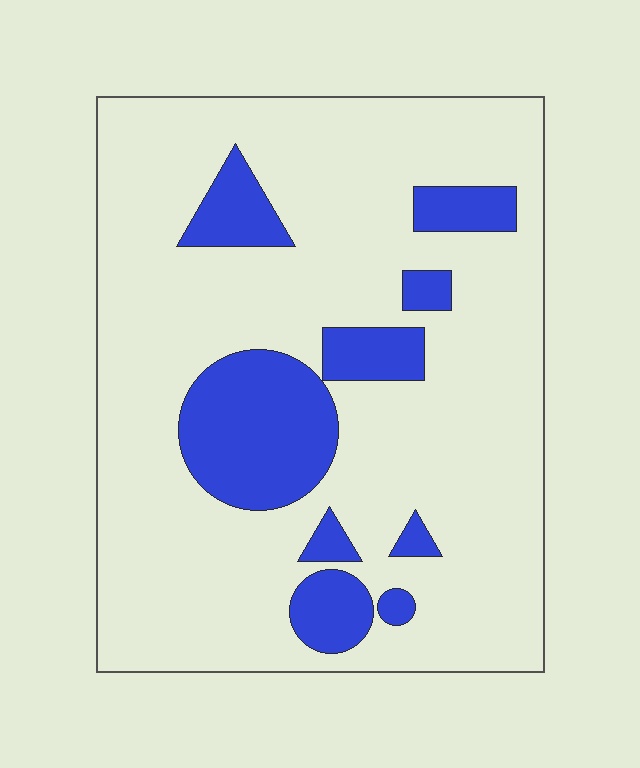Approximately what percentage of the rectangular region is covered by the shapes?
Approximately 20%.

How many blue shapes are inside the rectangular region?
9.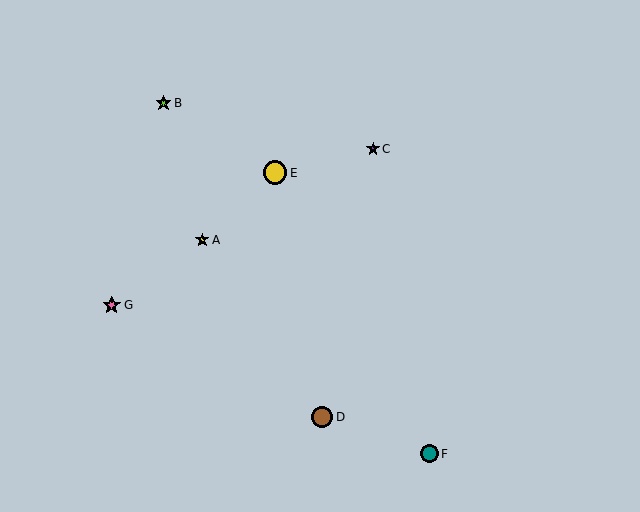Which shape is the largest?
The yellow circle (labeled E) is the largest.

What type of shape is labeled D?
Shape D is a brown circle.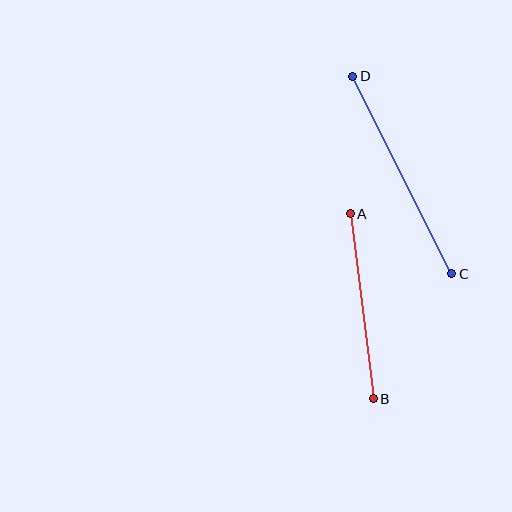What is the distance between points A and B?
The distance is approximately 187 pixels.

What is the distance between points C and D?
The distance is approximately 221 pixels.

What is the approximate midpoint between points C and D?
The midpoint is at approximately (402, 175) pixels.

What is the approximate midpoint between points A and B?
The midpoint is at approximately (362, 306) pixels.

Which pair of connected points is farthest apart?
Points C and D are farthest apart.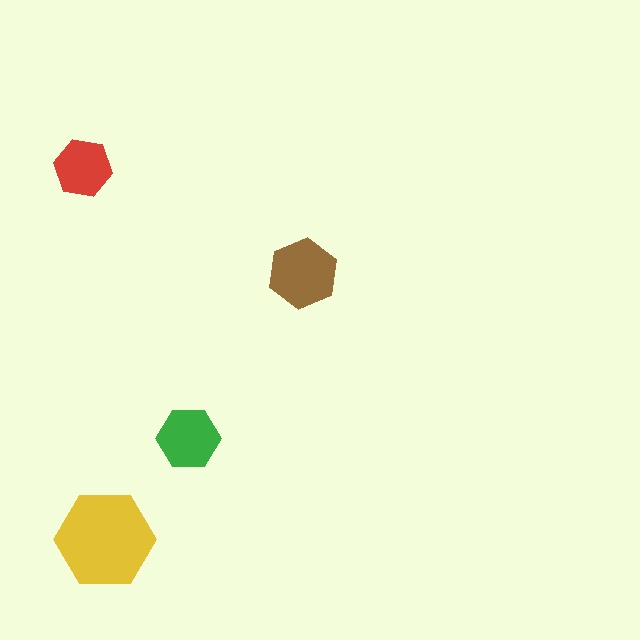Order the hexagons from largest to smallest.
the yellow one, the brown one, the green one, the red one.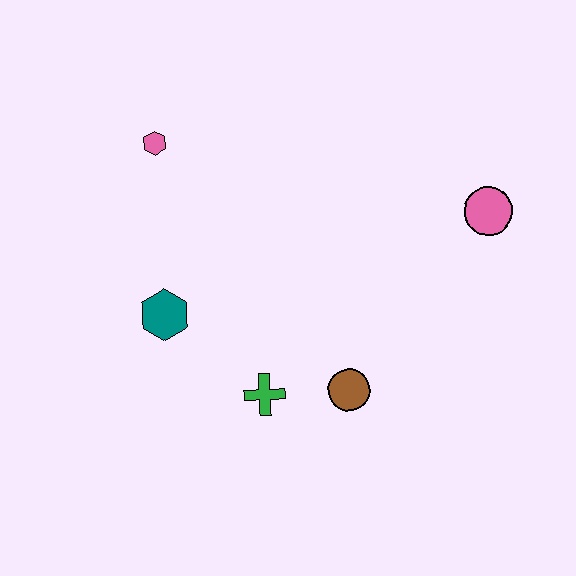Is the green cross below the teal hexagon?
Yes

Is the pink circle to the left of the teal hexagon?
No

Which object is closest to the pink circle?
The brown circle is closest to the pink circle.